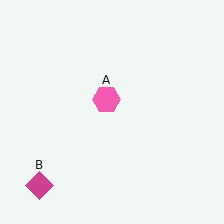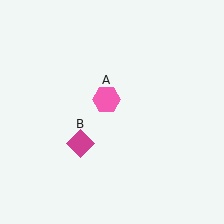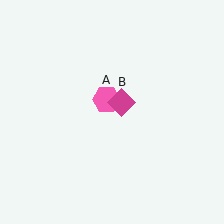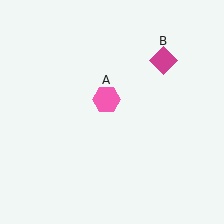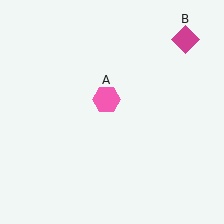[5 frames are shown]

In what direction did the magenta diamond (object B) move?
The magenta diamond (object B) moved up and to the right.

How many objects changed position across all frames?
1 object changed position: magenta diamond (object B).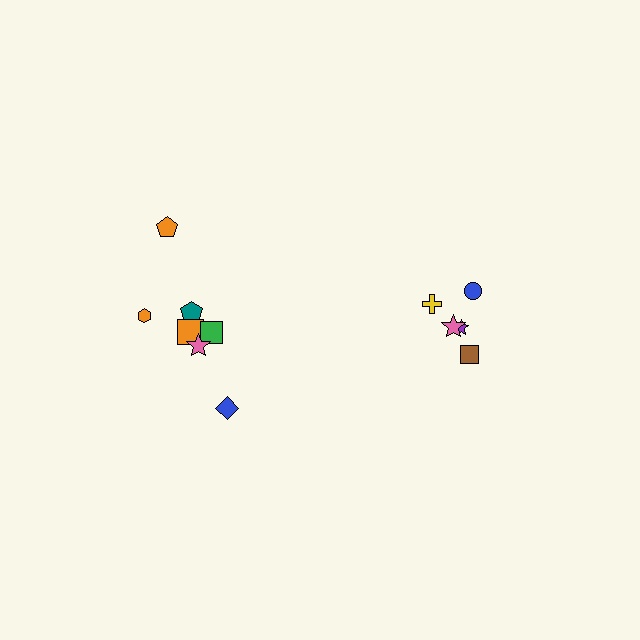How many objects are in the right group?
There are 5 objects.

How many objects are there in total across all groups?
There are 12 objects.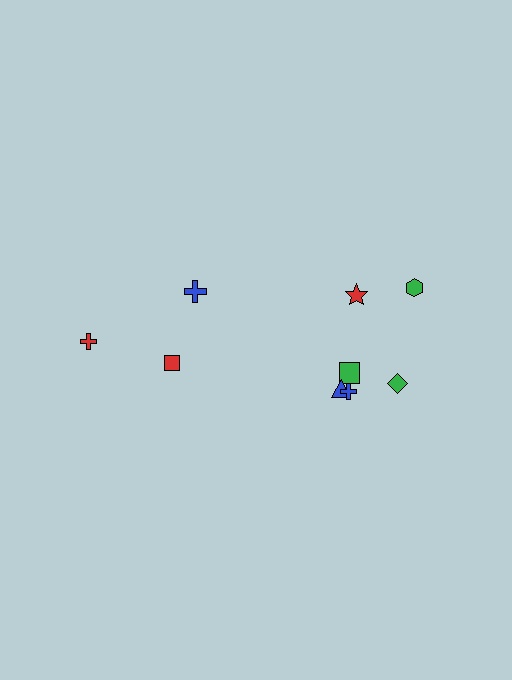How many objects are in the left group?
There are 3 objects.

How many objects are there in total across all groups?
There are 9 objects.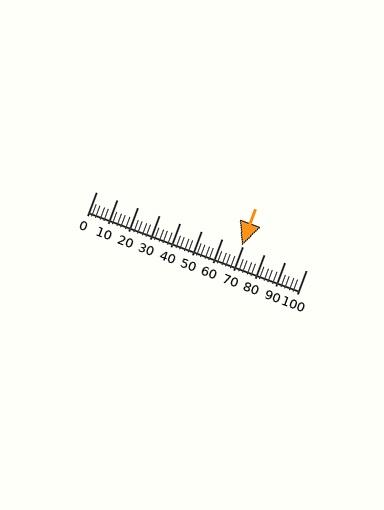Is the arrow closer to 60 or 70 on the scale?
The arrow is closer to 70.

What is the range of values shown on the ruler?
The ruler shows values from 0 to 100.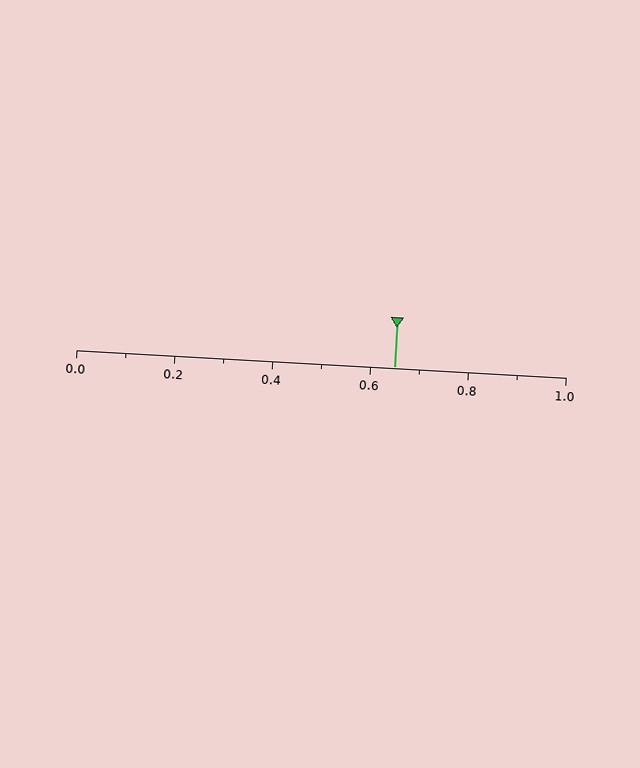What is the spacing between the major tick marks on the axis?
The major ticks are spaced 0.2 apart.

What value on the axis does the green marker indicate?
The marker indicates approximately 0.65.